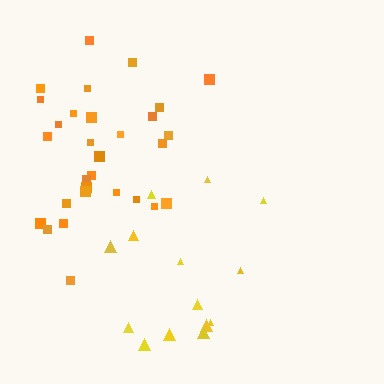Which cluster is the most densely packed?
Orange.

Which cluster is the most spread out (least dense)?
Yellow.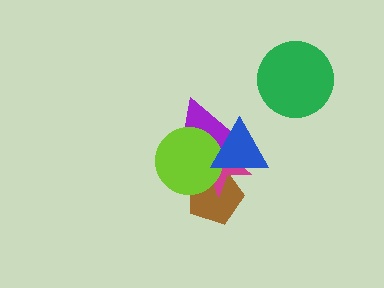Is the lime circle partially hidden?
Yes, it is partially covered by another shape.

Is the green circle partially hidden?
No, no other shape covers it.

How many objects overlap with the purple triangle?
4 objects overlap with the purple triangle.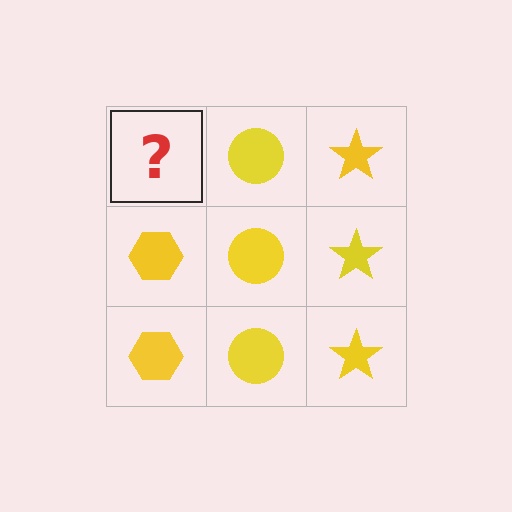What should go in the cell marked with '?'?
The missing cell should contain a yellow hexagon.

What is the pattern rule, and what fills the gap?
The rule is that each column has a consistent shape. The gap should be filled with a yellow hexagon.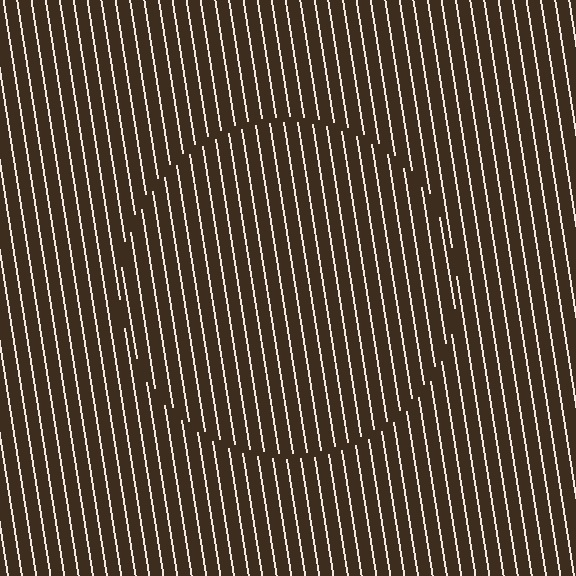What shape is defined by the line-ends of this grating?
An illusory circle. The interior of the shape contains the same grating, shifted by half a period — the contour is defined by the phase discontinuity where line-ends from the inner and outer gratings abut.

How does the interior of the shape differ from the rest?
The interior of the shape contains the same grating, shifted by half a period — the contour is defined by the phase discontinuity where line-ends from the inner and outer gratings abut.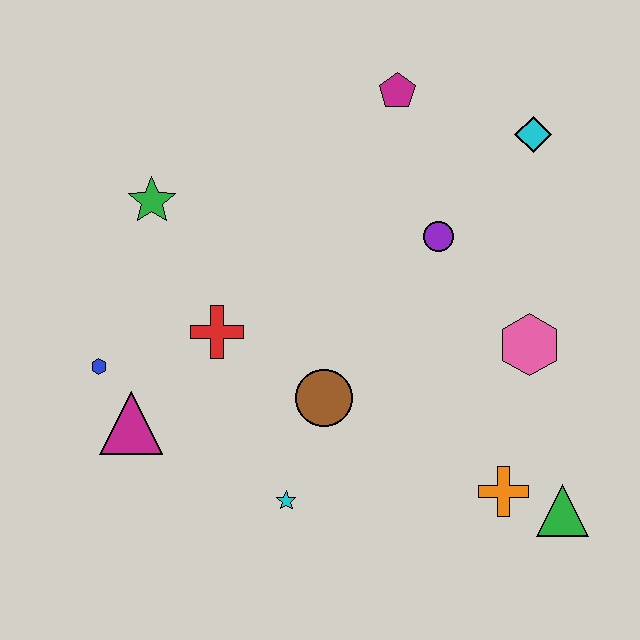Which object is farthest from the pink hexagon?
The blue hexagon is farthest from the pink hexagon.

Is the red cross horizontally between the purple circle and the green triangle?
No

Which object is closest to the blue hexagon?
The magenta triangle is closest to the blue hexagon.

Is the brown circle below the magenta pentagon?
Yes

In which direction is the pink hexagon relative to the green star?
The pink hexagon is to the right of the green star.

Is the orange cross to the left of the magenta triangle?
No